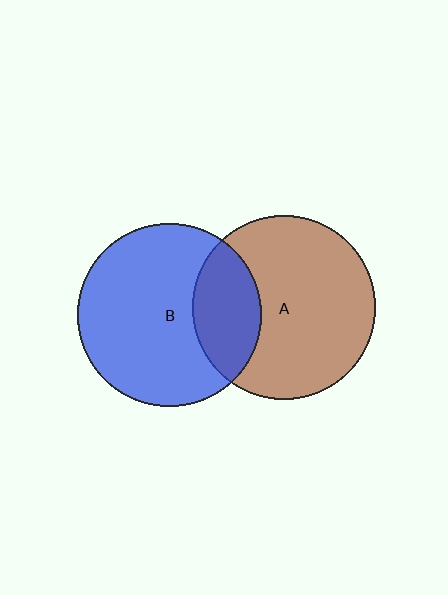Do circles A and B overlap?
Yes.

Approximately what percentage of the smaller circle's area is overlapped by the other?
Approximately 25%.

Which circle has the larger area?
Circle B (blue).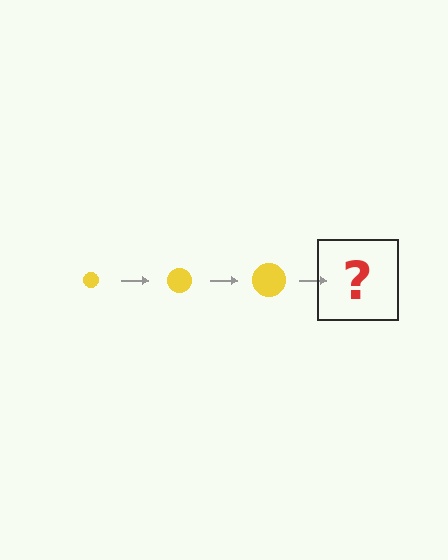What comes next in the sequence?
The next element should be a yellow circle, larger than the previous one.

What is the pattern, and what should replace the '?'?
The pattern is that the circle gets progressively larger each step. The '?' should be a yellow circle, larger than the previous one.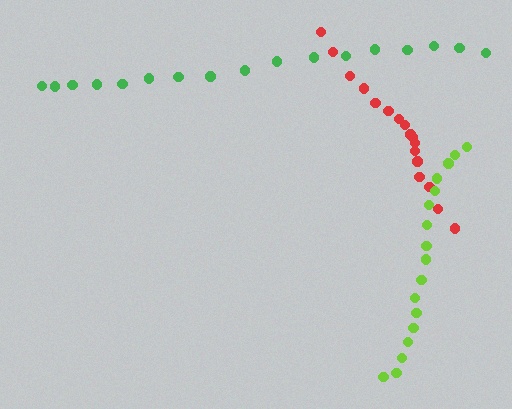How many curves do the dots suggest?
There are 3 distinct paths.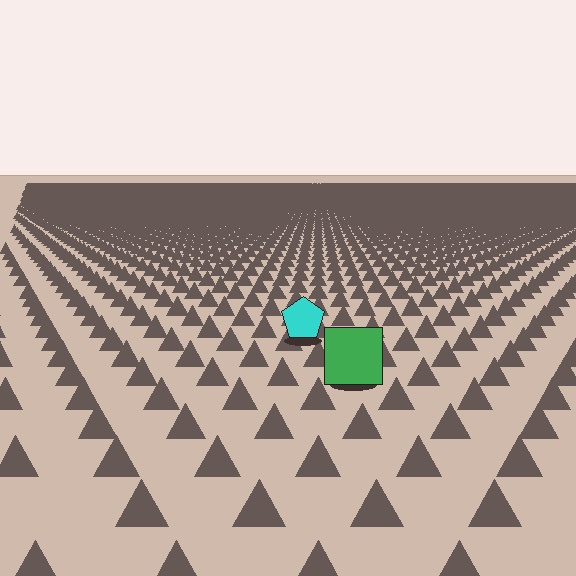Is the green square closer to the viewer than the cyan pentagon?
Yes. The green square is closer — you can tell from the texture gradient: the ground texture is coarser near it.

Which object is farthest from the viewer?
The cyan pentagon is farthest from the viewer. It appears smaller and the ground texture around it is denser.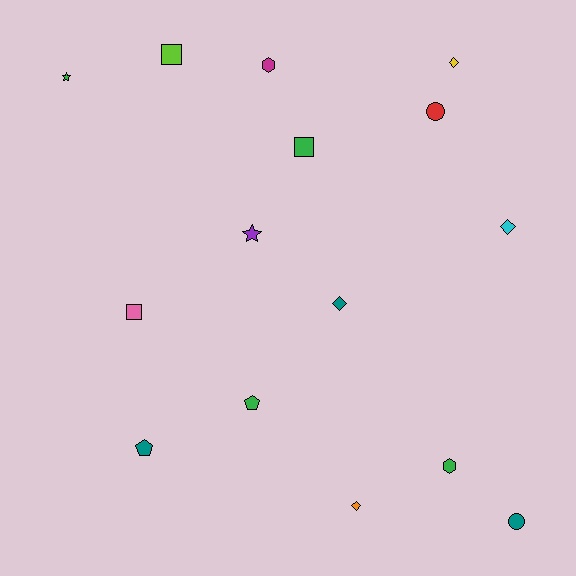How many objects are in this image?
There are 15 objects.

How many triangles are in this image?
There are no triangles.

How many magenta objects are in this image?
There is 1 magenta object.